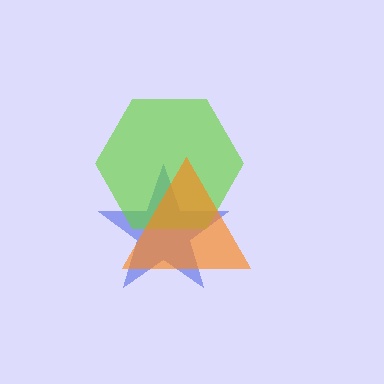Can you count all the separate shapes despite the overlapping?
Yes, there are 3 separate shapes.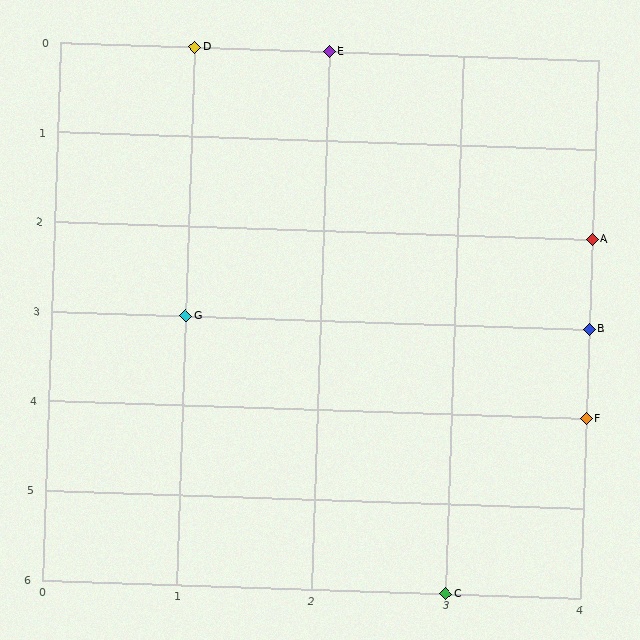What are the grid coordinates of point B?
Point B is at grid coordinates (4, 3).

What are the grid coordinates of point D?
Point D is at grid coordinates (1, 0).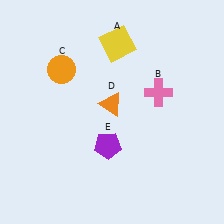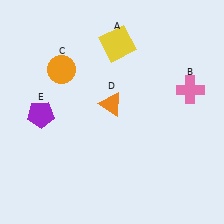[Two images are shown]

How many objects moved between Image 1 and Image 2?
2 objects moved between the two images.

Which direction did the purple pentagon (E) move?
The purple pentagon (E) moved left.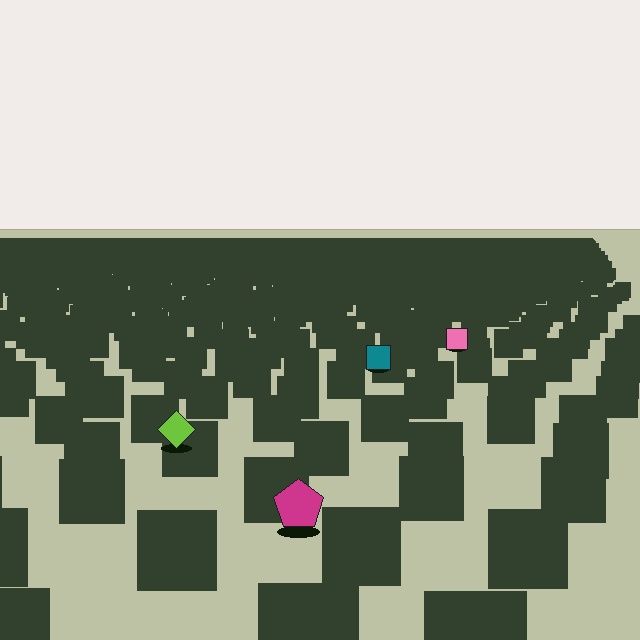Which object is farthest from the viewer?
The pink square is farthest from the viewer. It appears smaller and the ground texture around it is denser.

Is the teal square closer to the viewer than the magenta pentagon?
No. The magenta pentagon is closer — you can tell from the texture gradient: the ground texture is coarser near it.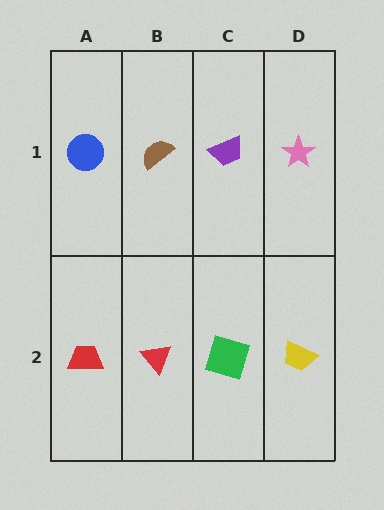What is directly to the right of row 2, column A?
A red triangle.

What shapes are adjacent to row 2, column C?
A purple trapezoid (row 1, column C), a red triangle (row 2, column B), a yellow trapezoid (row 2, column D).